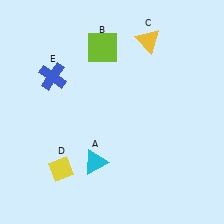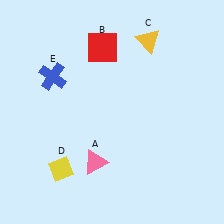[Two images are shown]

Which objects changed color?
A changed from cyan to pink. B changed from lime to red.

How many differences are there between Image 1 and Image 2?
There are 2 differences between the two images.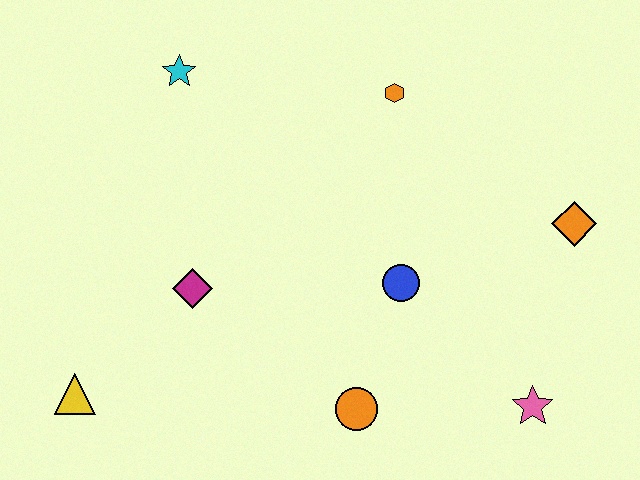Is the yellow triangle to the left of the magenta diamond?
Yes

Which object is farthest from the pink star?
The cyan star is farthest from the pink star.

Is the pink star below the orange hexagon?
Yes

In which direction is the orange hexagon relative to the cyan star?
The orange hexagon is to the right of the cyan star.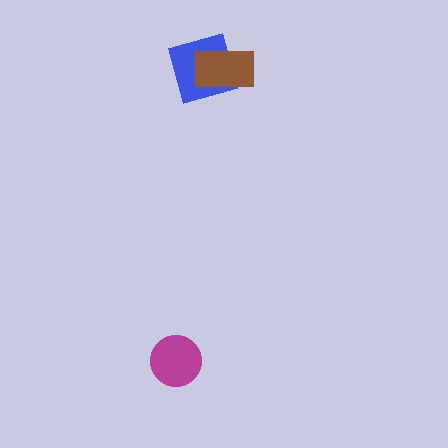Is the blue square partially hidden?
Yes, it is partially covered by another shape.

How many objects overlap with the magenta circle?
0 objects overlap with the magenta circle.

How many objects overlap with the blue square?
1 object overlaps with the blue square.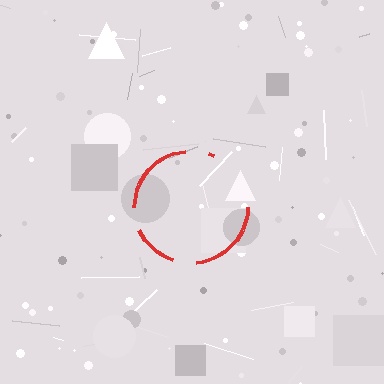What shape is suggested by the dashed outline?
The dashed outline suggests a circle.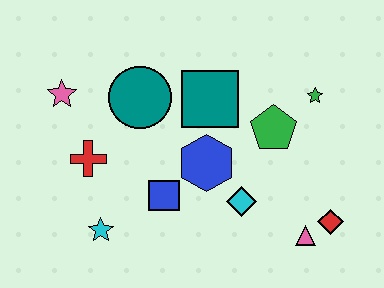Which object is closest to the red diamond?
The pink triangle is closest to the red diamond.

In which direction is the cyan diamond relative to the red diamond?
The cyan diamond is to the left of the red diamond.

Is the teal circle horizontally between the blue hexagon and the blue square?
No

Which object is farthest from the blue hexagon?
The pink star is farthest from the blue hexagon.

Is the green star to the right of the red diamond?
No